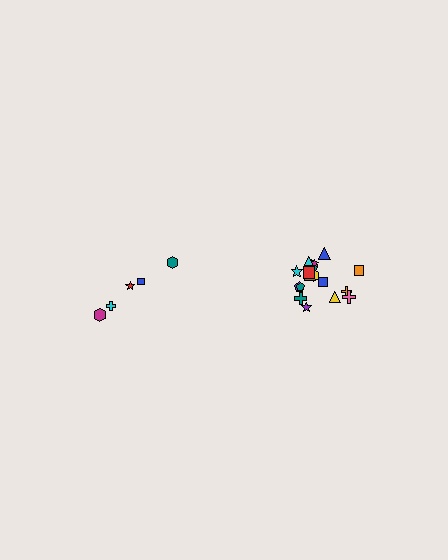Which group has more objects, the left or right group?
The right group.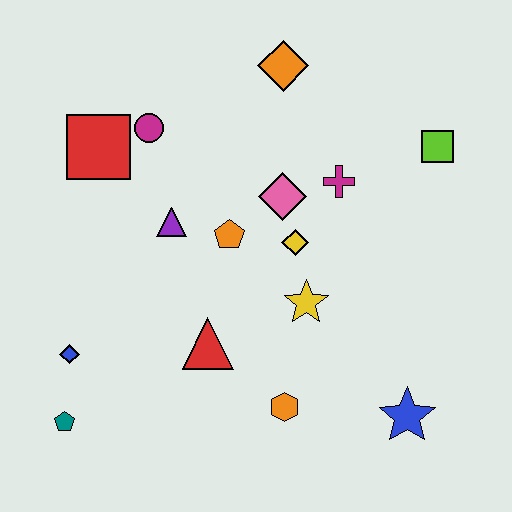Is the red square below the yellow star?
No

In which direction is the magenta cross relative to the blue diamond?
The magenta cross is to the right of the blue diamond.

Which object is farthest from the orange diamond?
The teal pentagon is farthest from the orange diamond.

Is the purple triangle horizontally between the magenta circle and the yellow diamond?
Yes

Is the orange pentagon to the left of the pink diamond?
Yes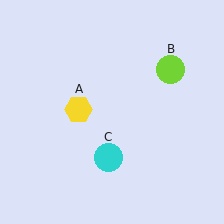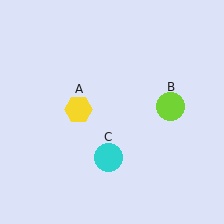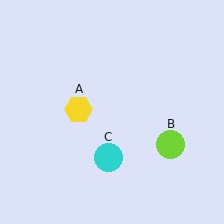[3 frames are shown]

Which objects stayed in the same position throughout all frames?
Yellow hexagon (object A) and cyan circle (object C) remained stationary.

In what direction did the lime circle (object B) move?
The lime circle (object B) moved down.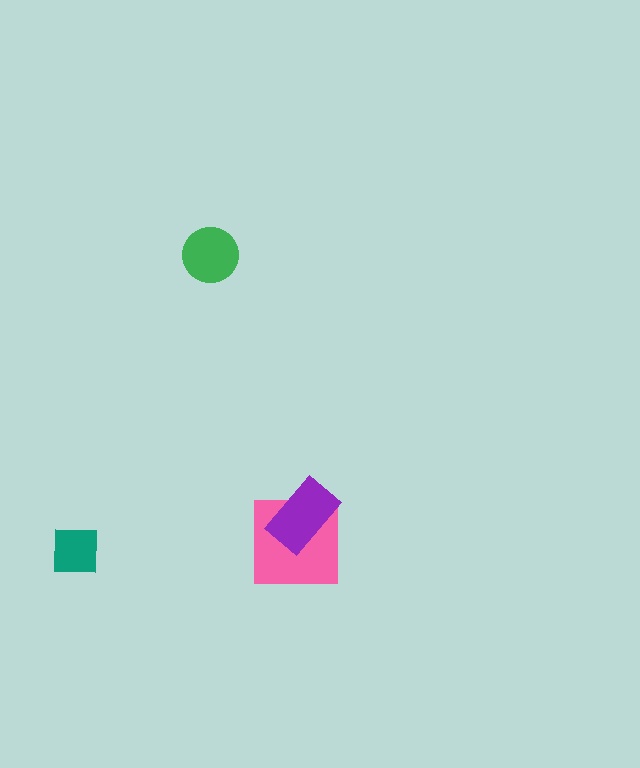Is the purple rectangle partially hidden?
No, no other shape covers it.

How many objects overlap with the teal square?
0 objects overlap with the teal square.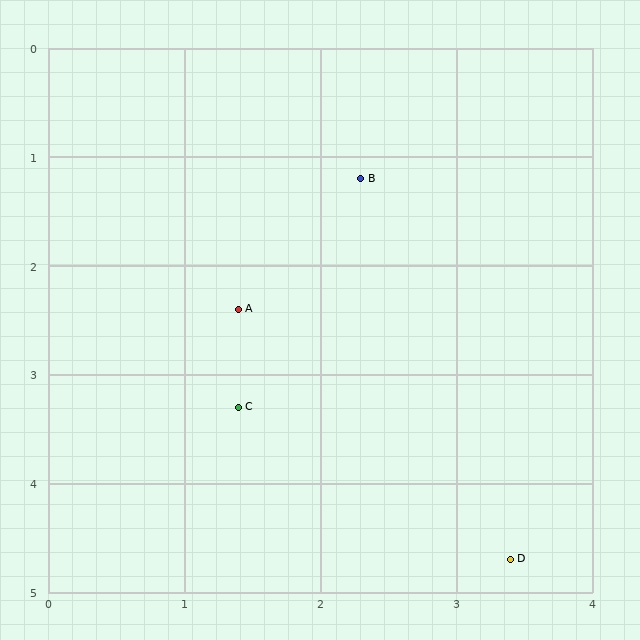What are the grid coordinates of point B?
Point B is at approximately (2.3, 1.2).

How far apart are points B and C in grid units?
Points B and C are about 2.3 grid units apart.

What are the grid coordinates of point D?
Point D is at approximately (3.4, 4.7).